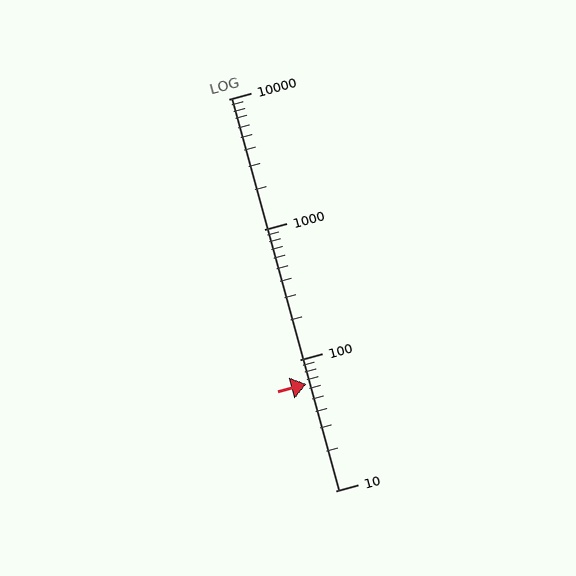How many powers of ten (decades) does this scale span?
The scale spans 3 decades, from 10 to 10000.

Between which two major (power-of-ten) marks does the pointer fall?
The pointer is between 10 and 100.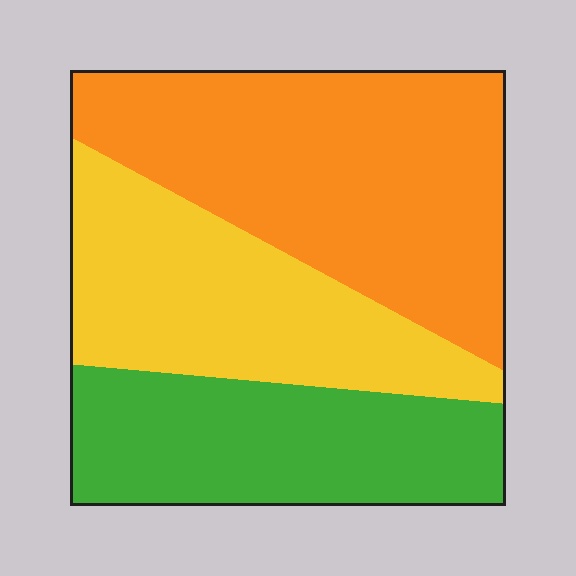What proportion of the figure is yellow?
Yellow covers 30% of the figure.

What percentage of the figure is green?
Green covers 28% of the figure.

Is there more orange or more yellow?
Orange.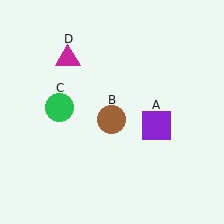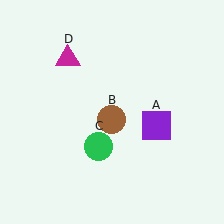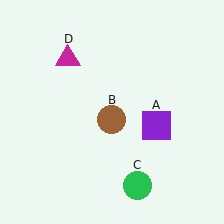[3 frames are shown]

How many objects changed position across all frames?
1 object changed position: green circle (object C).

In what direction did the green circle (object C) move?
The green circle (object C) moved down and to the right.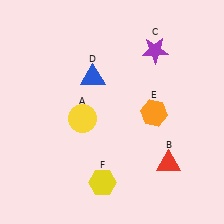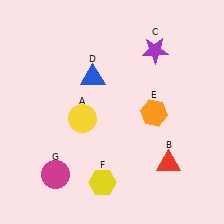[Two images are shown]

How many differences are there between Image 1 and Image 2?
There is 1 difference between the two images.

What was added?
A magenta circle (G) was added in Image 2.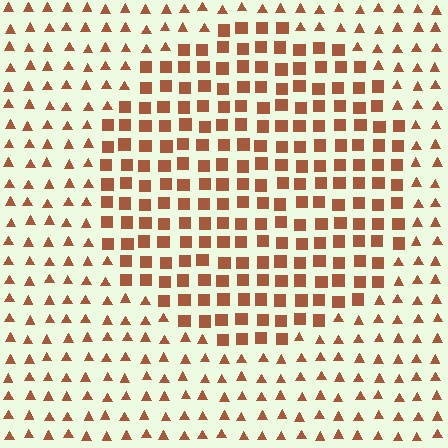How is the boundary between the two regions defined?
The boundary is defined by a change in element shape: squares inside vs. triangles outside. All elements share the same color and spacing.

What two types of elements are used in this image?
The image uses squares inside the circle region and triangles outside it.